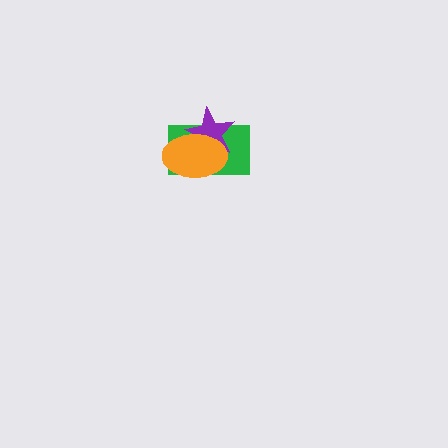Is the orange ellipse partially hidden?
No, no other shape covers it.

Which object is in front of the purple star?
The orange ellipse is in front of the purple star.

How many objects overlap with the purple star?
2 objects overlap with the purple star.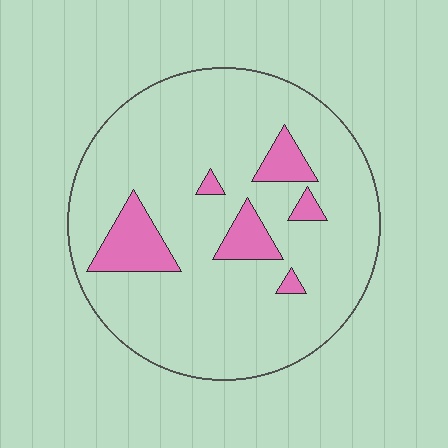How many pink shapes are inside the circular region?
6.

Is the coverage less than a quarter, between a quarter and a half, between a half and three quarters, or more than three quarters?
Less than a quarter.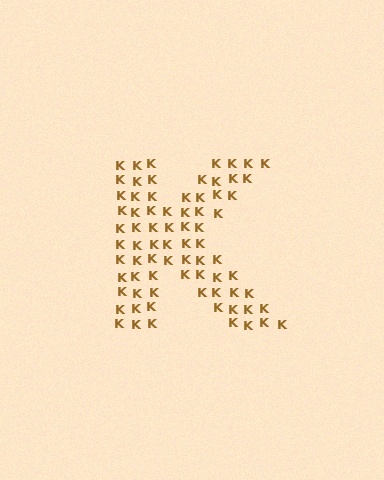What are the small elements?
The small elements are letter K's.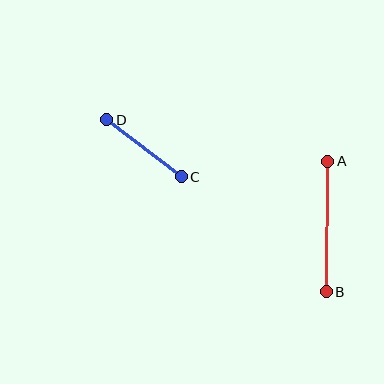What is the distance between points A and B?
The distance is approximately 130 pixels.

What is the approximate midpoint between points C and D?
The midpoint is at approximately (144, 148) pixels.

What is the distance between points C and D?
The distance is approximately 94 pixels.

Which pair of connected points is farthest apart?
Points A and B are farthest apart.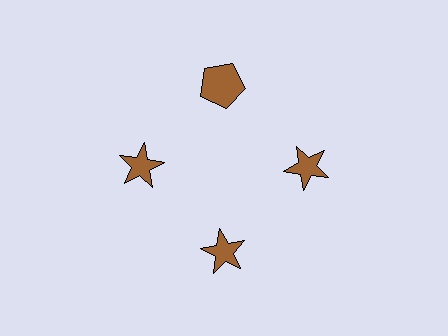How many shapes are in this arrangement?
There are 4 shapes arranged in a ring pattern.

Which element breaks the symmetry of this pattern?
The brown pentagon at roughly the 12 o'clock position breaks the symmetry. All other shapes are brown stars.